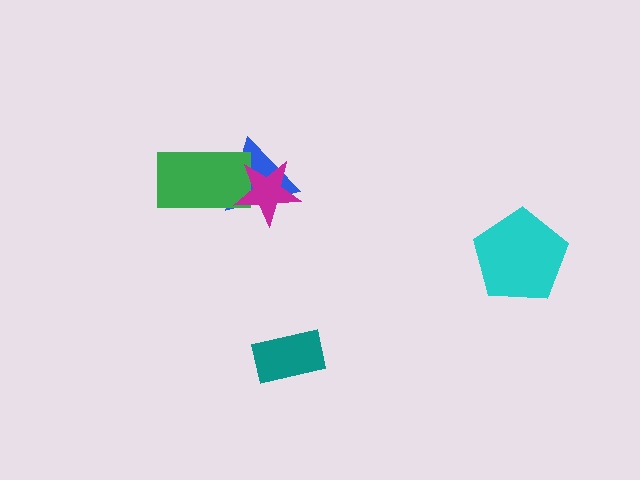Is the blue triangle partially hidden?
Yes, it is partially covered by another shape.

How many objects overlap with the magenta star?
2 objects overlap with the magenta star.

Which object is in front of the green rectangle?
The magenta star is in front of the green rectangle.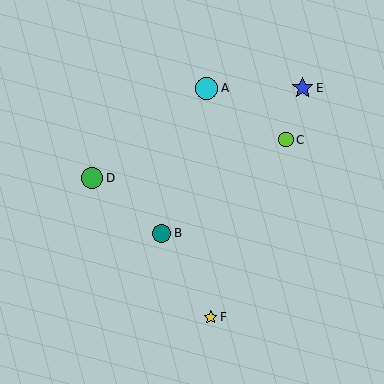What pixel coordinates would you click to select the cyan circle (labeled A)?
Click at (207, 88) to select the cyan circle A.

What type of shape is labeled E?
Shape E is a blue star.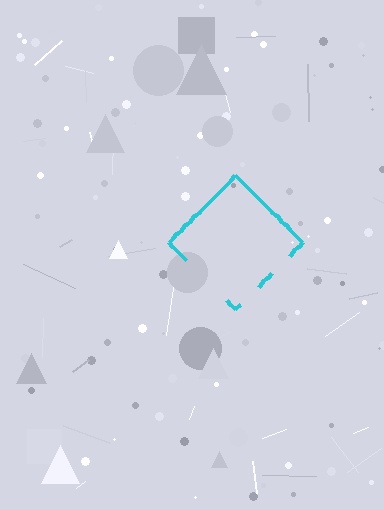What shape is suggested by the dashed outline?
The dashed outline suggests a diamond.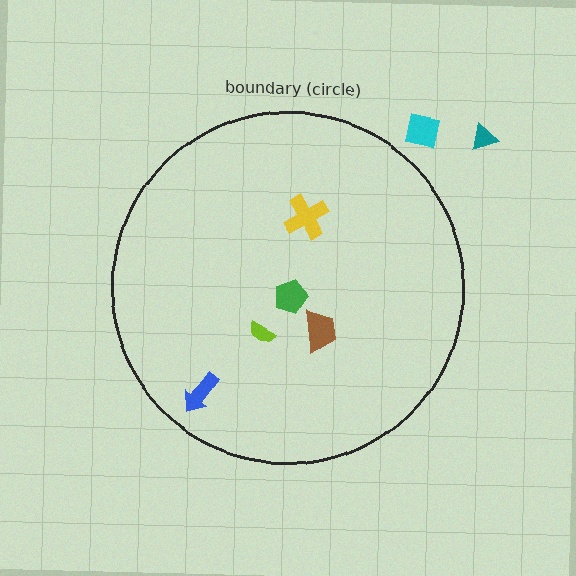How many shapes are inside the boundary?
5 inside, 2 outside.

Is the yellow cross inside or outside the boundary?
Inside.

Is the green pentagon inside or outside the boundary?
Inside.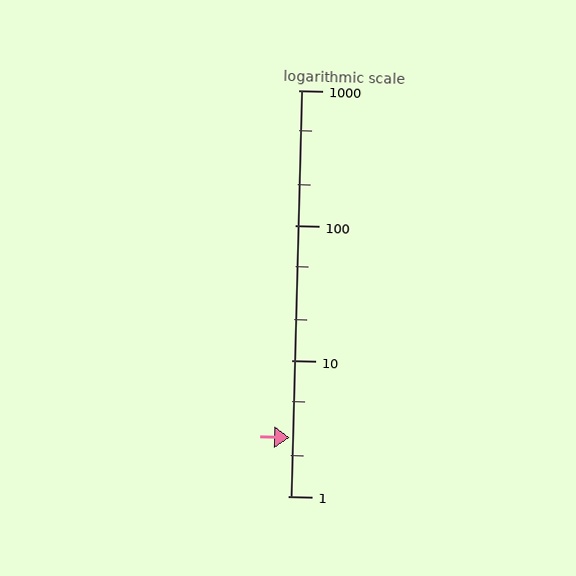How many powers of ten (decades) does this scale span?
The scale spans 3 decades, from 1 to 1000.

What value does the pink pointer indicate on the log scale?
The pointer indicates approximately 2.7.